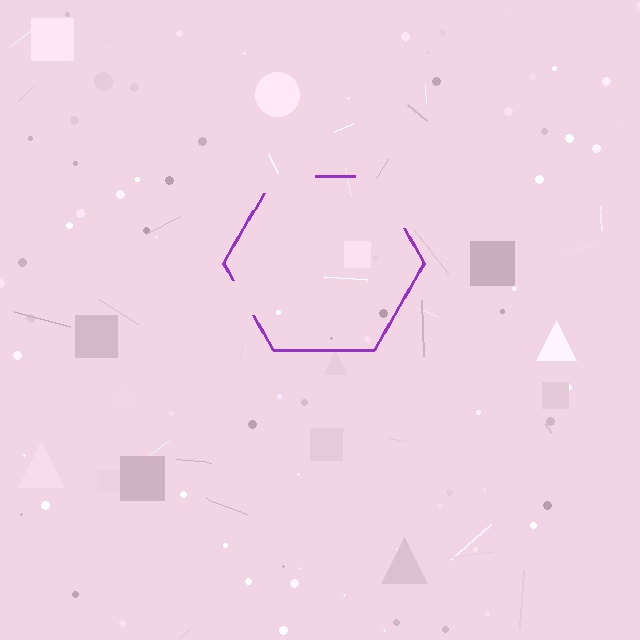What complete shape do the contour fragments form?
The contour fragments form a hexagon.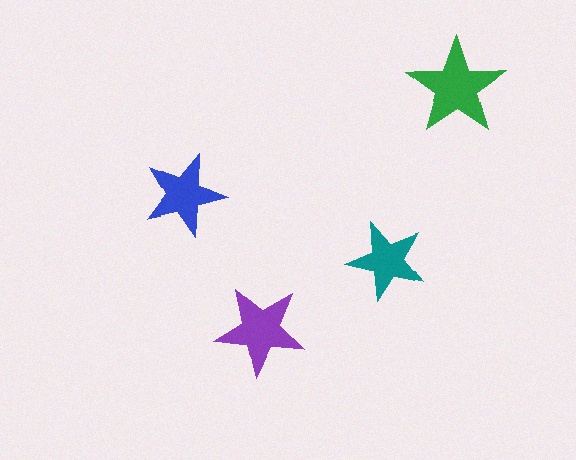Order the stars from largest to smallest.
the green one, the purple one, the blue one, the teal one.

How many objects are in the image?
There are 4 objects in the image.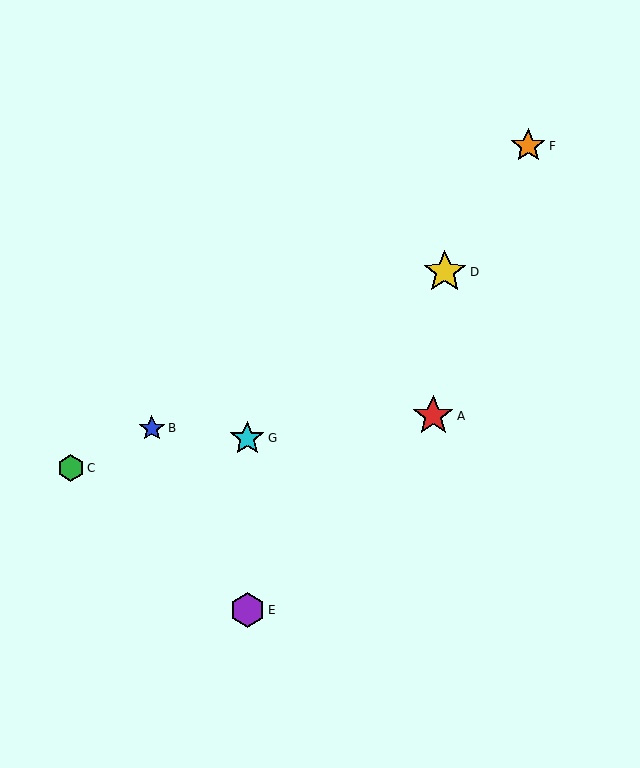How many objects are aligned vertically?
2 objects (E, G) are aligned vertically.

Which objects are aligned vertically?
Objects E, G are aligned vertically.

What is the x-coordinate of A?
Object A is at x≈433.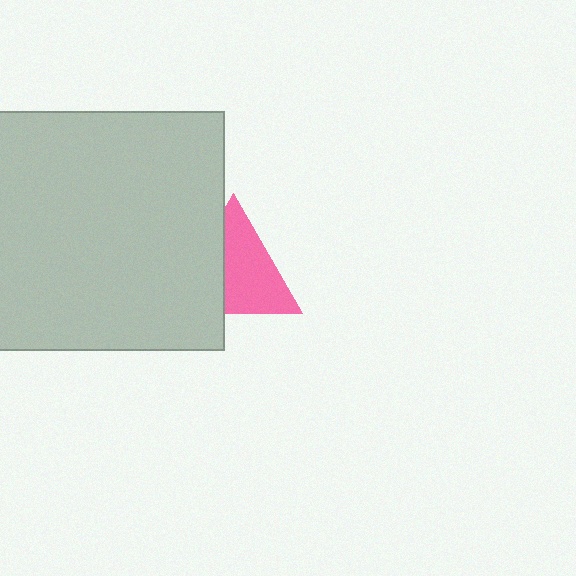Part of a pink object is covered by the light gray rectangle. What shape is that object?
It is a triangle.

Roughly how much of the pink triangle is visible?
About half of it is visible (roughly 60%).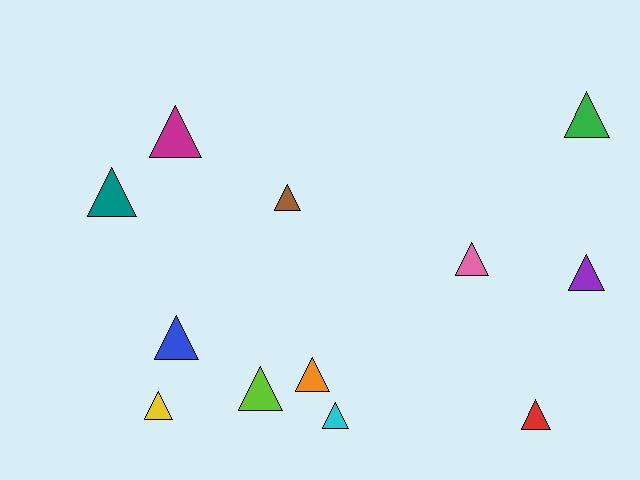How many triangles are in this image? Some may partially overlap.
There are 12 triangles.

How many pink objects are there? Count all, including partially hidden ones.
There is 1 pink object.